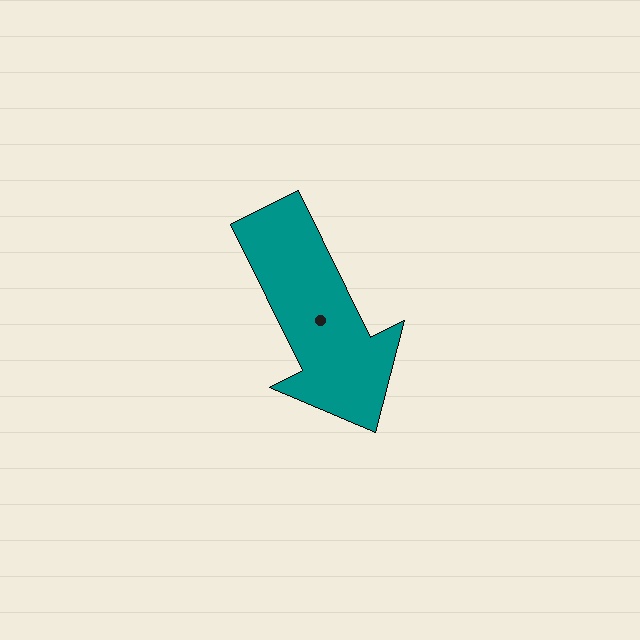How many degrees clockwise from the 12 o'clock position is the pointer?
Approximately 154 degrees.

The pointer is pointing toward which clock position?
Roughly 5 o'clock.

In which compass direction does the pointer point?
Southeast.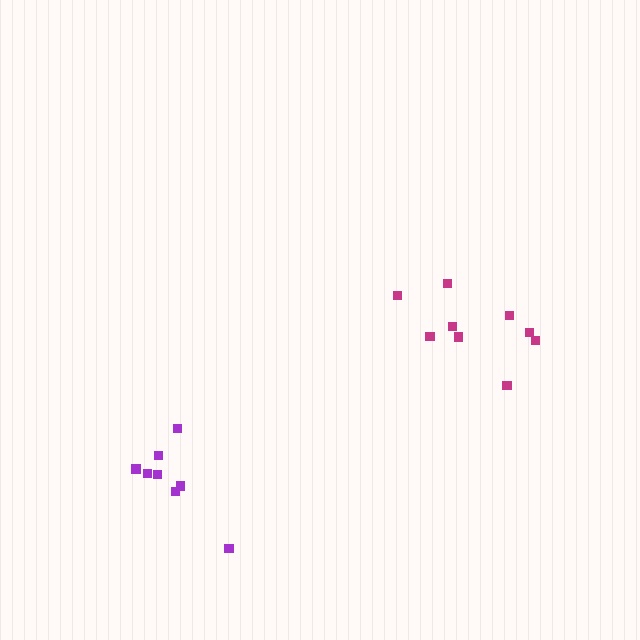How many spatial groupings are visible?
There are 2 spatial groupings.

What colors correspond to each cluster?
The clusters are colored: purple, magenta.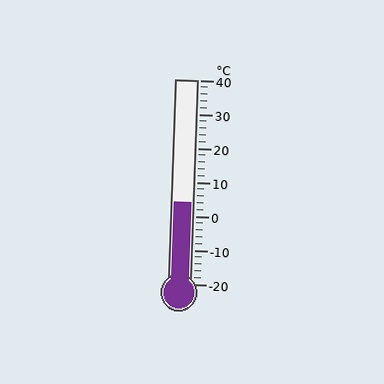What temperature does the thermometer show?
The thermometer shows approximately 4°C.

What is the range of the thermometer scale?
The thermometer scale ranges from -20°C to 40°C.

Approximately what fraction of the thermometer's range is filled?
The thermometer is filled to approximately 40% of its range.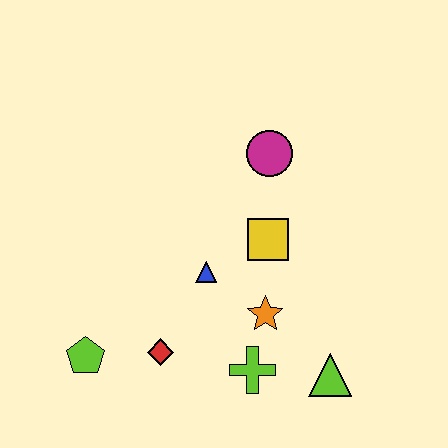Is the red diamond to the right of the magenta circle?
No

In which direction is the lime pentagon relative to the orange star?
The lime pentagon is to the left of the orange star.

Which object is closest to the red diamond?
The lime pentagon is closest to the red diamond.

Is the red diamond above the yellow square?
No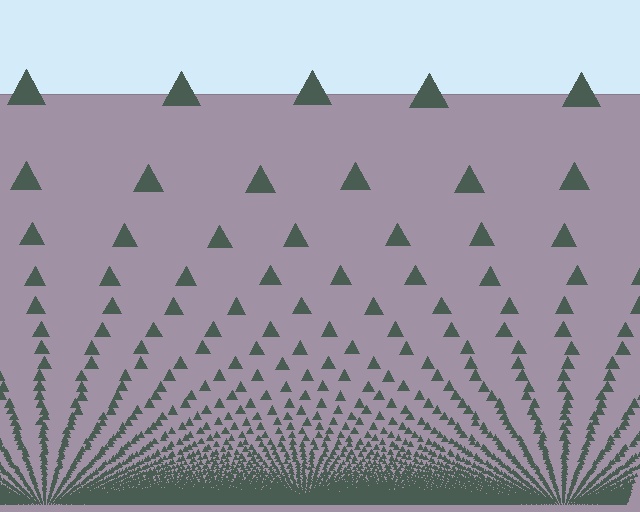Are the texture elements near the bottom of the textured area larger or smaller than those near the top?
Smaller. The gradient is inverted — elements near the bottom are smaller and denser.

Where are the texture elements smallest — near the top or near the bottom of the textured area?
Near the bottom.